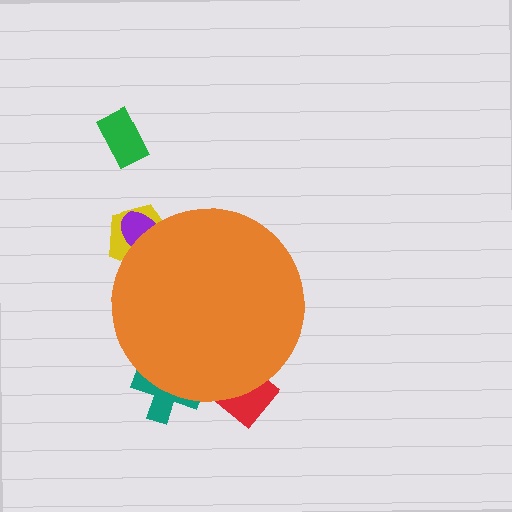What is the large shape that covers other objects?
An orange circle.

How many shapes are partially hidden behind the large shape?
4 shapes are partially hidden.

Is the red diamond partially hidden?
Yes, the red diamond is partially hidden behind the orange circle.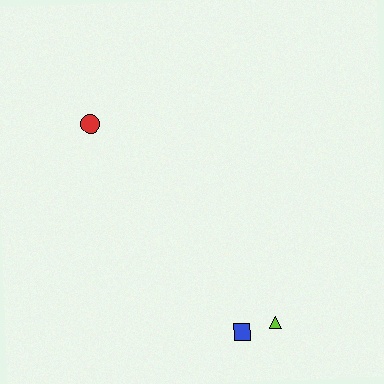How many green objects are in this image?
There are no green objects.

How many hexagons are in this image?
There are no hexagons.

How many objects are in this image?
There are 3 objects.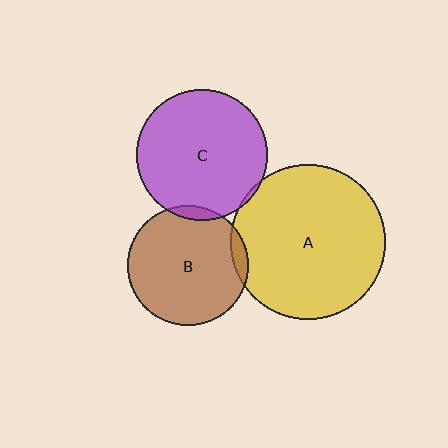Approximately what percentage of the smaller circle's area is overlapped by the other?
Approximately 5%.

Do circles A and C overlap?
Yes.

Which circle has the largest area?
Circle A (yellow).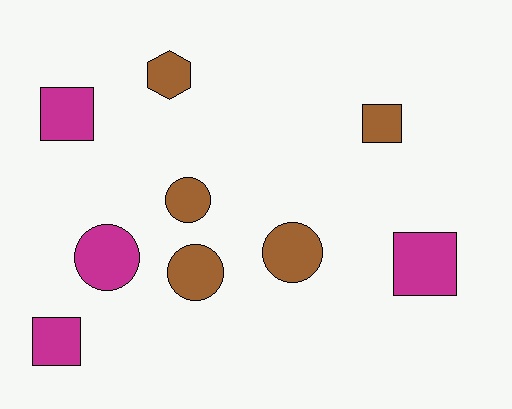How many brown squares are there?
There is 1 brown square.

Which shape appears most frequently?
Circle, with 4 objects.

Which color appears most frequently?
Brown, with 5 objects.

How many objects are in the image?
There are 9 objects.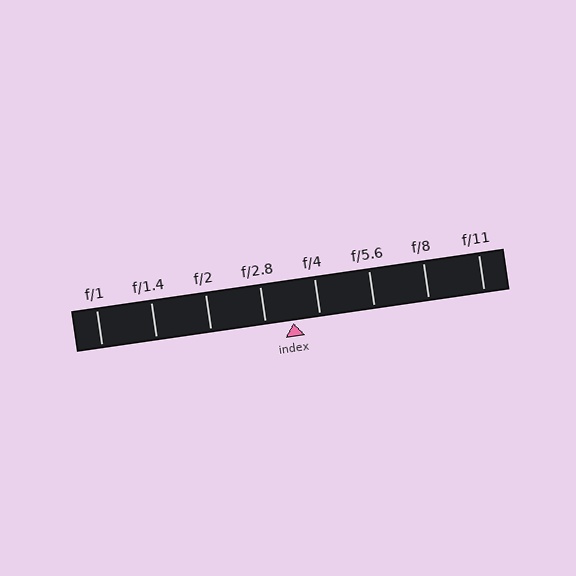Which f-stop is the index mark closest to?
The index mark is closest to f/4.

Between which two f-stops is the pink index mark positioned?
The index mark is between f/2.8 and f/4.